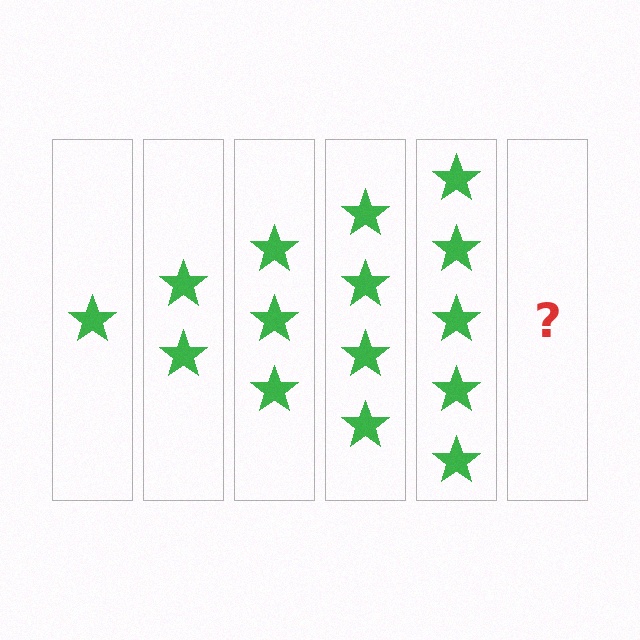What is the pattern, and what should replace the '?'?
The pattern is that each step adds one more star. The '?' should be 6 stars.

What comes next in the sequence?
The next element should be 6 stars.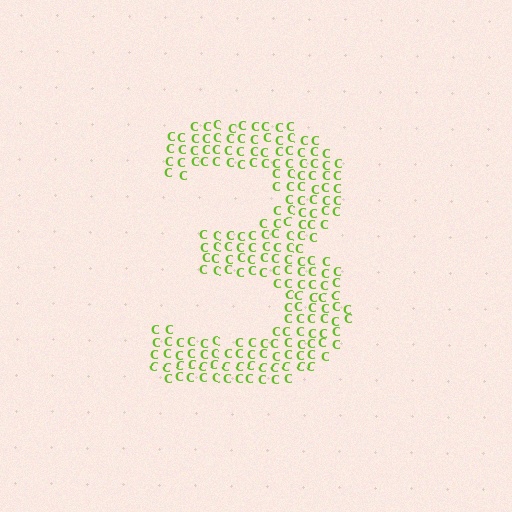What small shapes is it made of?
It is made of small letter C's.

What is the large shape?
The large shape is the digit 3.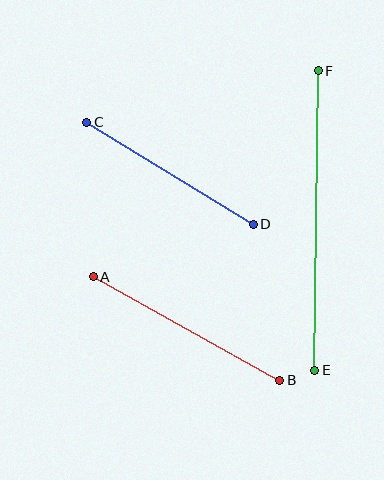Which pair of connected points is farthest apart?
Points E and F are farthest apart.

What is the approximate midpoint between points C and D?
The midpoint is at approximately (170, 173) pixels.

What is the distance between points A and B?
The distance is approximately 213 pixels.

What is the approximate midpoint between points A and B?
The midpoint is at approximately (186, 329) pixels.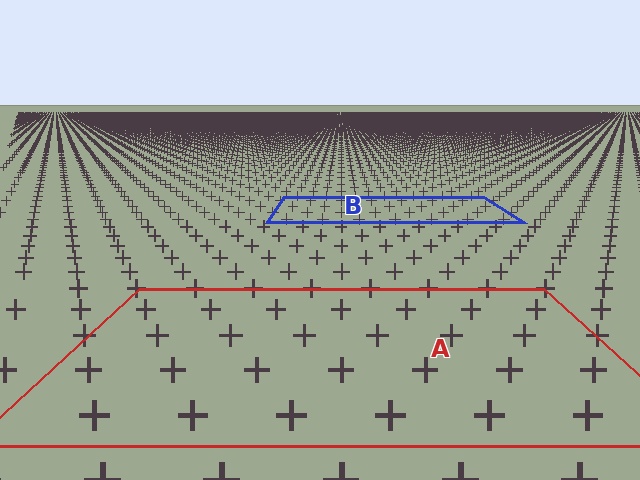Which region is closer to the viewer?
Region A is closer. The texture elements there are larger and more spread out.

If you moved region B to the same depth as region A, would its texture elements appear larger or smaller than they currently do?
They would appear larger. At a closer depth, the same texture elements are projected at a bigger on-screen size.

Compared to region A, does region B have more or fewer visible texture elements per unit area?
Region B has more texture elements per unit area — they are packed more densely because it is farther away.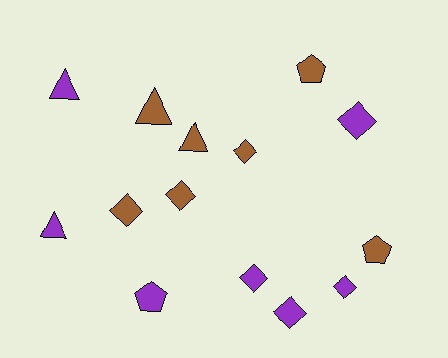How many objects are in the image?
There are 14 objects.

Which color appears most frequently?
Brown, with 7 objects.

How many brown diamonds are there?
There are 3 brown diamonds.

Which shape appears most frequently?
Diamond, with 7 objects.